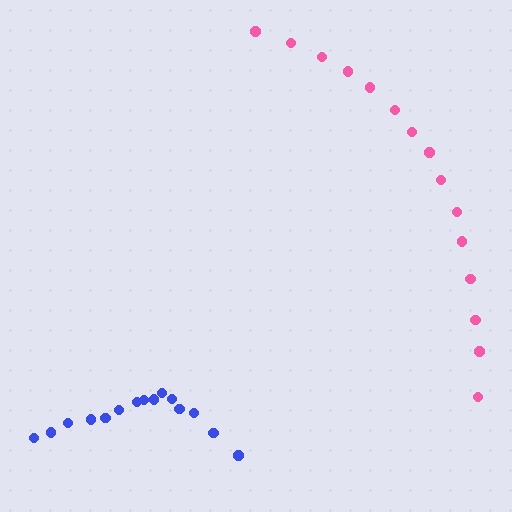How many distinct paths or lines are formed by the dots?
There are 2 distinct paths.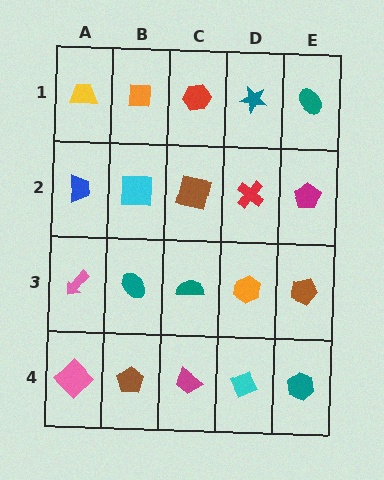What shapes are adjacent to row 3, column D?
A red cross (row 2, column D), a cyan diamond (row 4, column D), a teal semicircle (row 3, column C), a brown pentagon (row 3, column E).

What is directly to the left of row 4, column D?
A magenta trapezoid.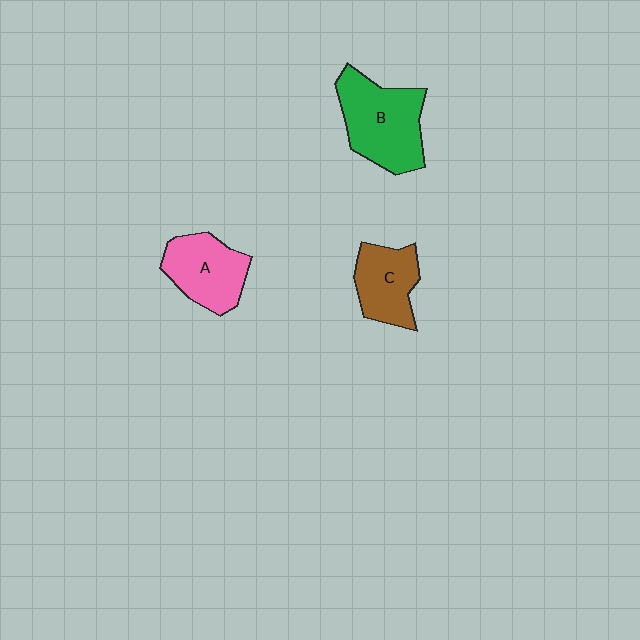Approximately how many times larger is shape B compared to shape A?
Approximately 1.3 times.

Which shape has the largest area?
Shape B (green).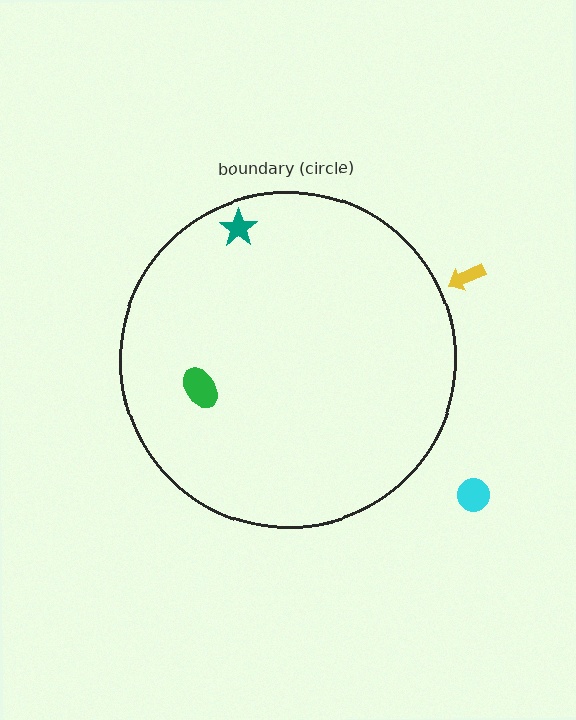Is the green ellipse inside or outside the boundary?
Inside.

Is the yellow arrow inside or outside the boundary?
Outside.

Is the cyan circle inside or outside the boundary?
Outside.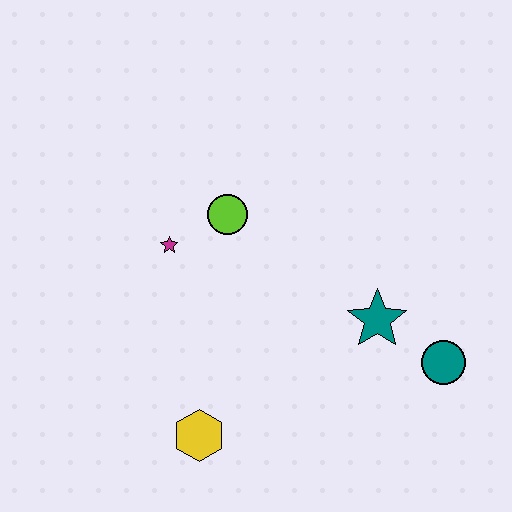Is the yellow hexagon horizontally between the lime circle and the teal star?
No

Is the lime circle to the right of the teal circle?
No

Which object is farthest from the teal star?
The magenta star is farthest from the teal star.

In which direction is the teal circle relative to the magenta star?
The teal circle is to the right of the magenta star.